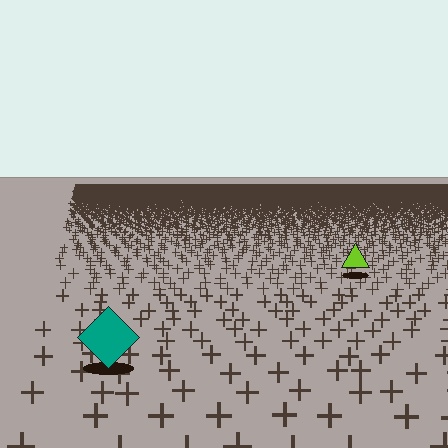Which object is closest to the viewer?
The teal diamond is closest. The texture marks near it are larger and more spread out.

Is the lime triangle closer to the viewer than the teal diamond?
No. The teal diamond is closer — you can tell from the texture gradient: the ground texture is coarser near it.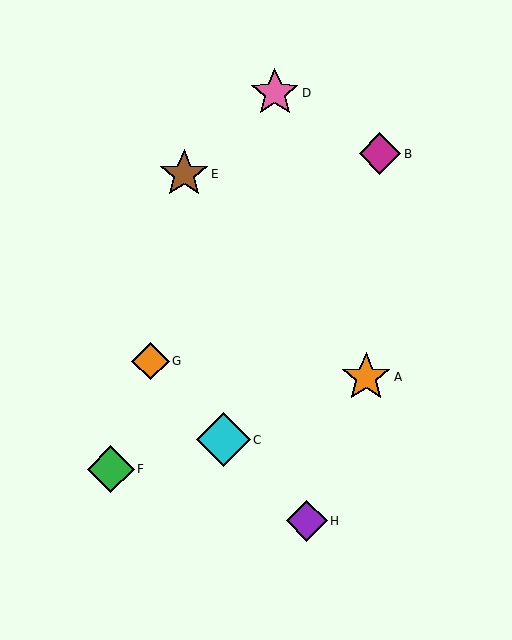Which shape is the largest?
The cyan diamond (labeled C) is the largest.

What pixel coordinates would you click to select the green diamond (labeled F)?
Click at (111, 469) to select the green diamond F.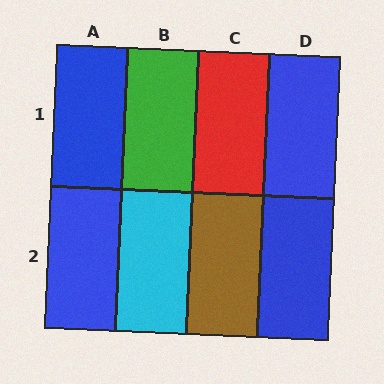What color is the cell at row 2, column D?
Blue.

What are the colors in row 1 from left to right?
Blue, green, red, blue.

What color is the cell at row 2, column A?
Blue.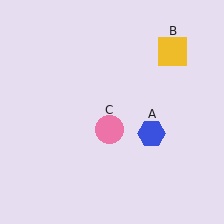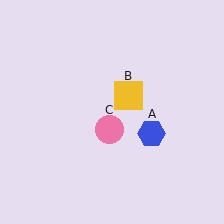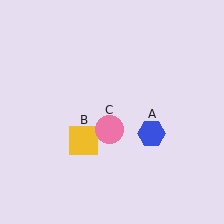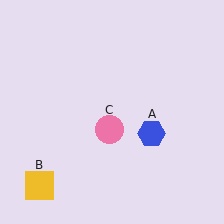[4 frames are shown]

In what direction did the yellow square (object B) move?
The yellow square (object B) moved down and to the left.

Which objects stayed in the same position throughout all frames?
Blue hexagon (object A) and pink circle (object C) remained stationary.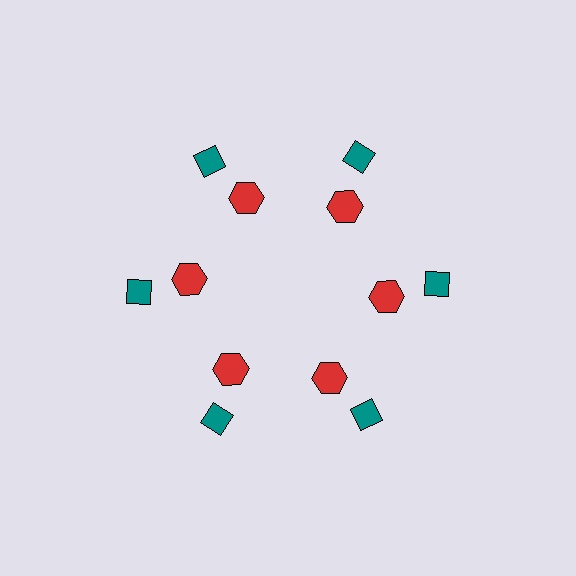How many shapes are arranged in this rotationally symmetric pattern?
There are 12 shapes, arranged in 6 groups of 2.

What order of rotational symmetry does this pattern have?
This pattern has 6-fold rotational symmetry.